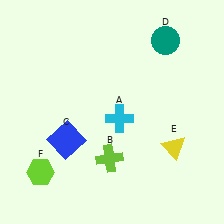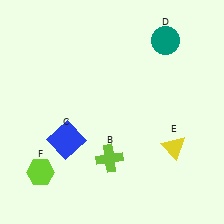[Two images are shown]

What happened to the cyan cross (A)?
The cyan cross (A) was removed in Image 2. It was in the bottom-right area of Image 1.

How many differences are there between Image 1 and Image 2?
There is 1 difference between the two images.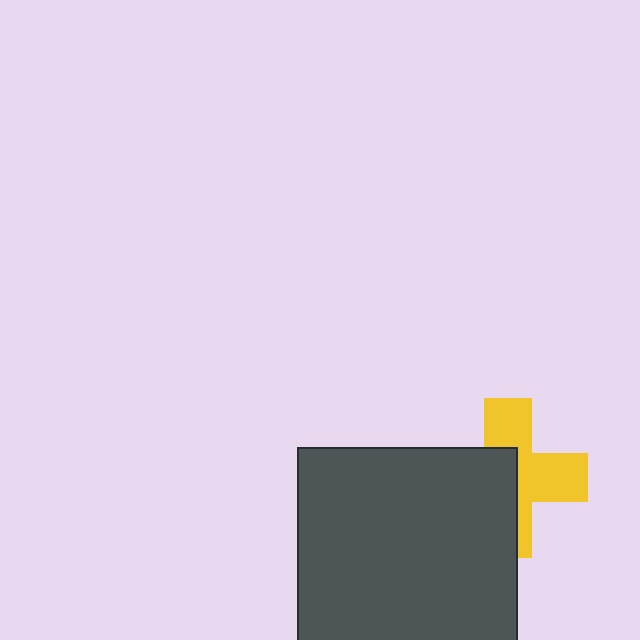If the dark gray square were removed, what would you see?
You would see the complete yellow cross.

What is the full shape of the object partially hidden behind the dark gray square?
The partially hidden object is a yellow cross.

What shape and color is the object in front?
The object in front is a dark gray square.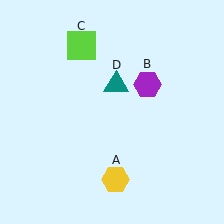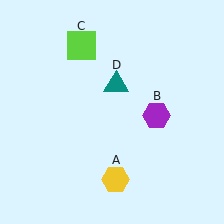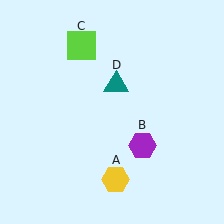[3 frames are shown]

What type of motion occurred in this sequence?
The purple hexagon (object B) rotated clockwise around the center of the scene.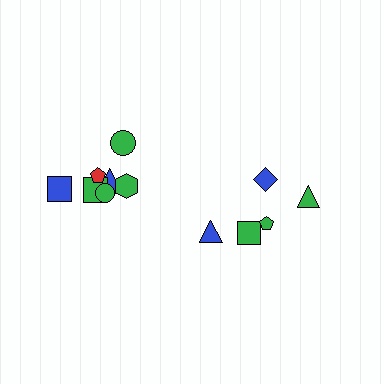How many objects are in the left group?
There are 8 objects.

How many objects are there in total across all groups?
There are 13 objects.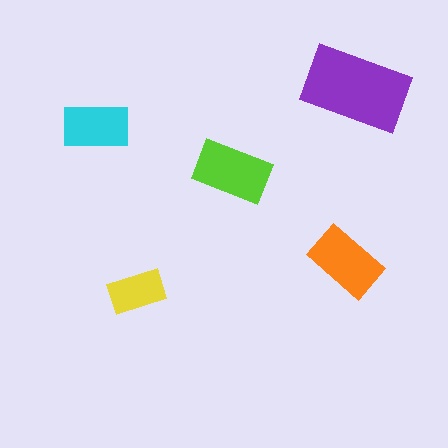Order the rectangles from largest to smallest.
the purple one, the lime one, the orange one, the cyan one, the yellow one.